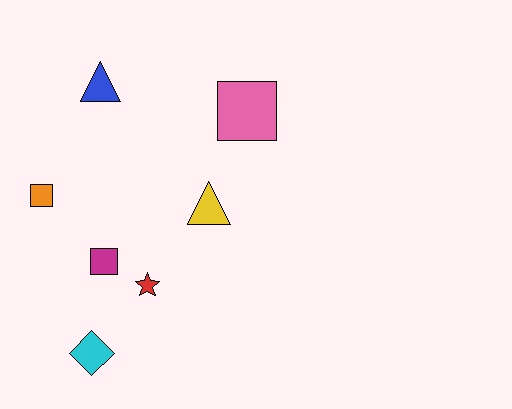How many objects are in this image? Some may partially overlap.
There are 7 objects.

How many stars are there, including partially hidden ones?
There is 1 star.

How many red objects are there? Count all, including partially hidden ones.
There is 1 red object.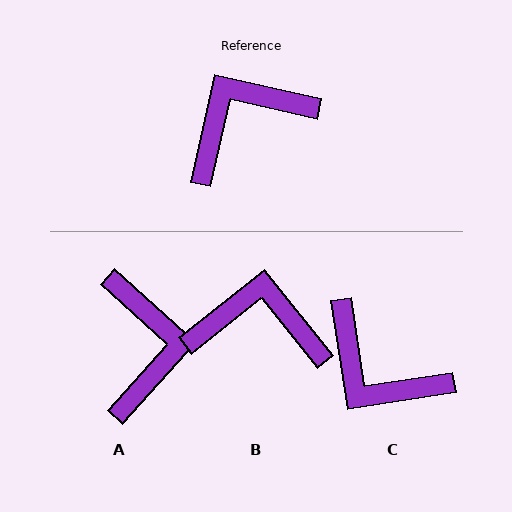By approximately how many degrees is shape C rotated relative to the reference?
Approximately 111 degrees counter-clockwise.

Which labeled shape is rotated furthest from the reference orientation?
A, about 119 degrees away.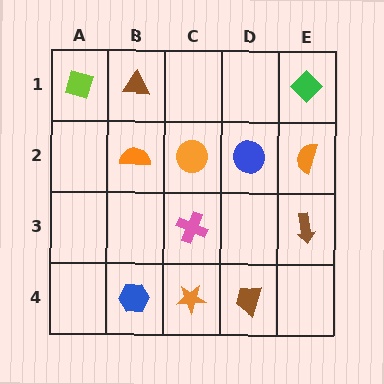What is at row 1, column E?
A green diamond.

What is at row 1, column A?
A lime diamond.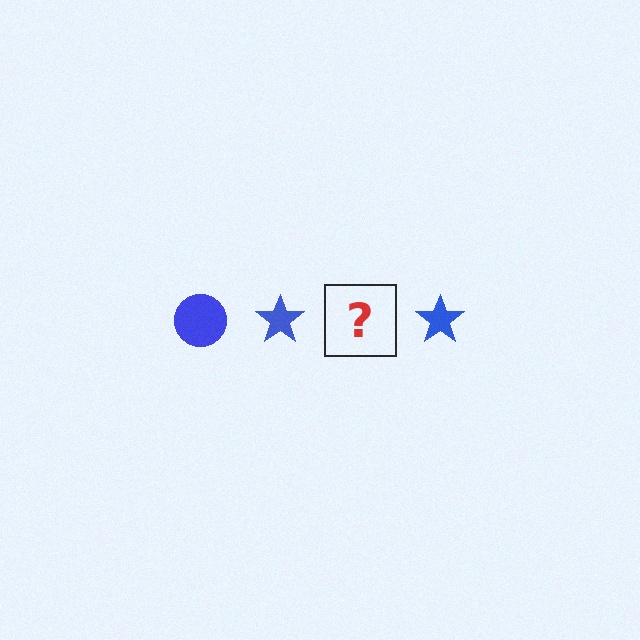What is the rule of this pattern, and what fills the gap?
The rule is that the pattern cycles through circle, star shapes in blue. The gap should be filled with a blue circle.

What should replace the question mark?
The question mark should be replaced with a blue circle.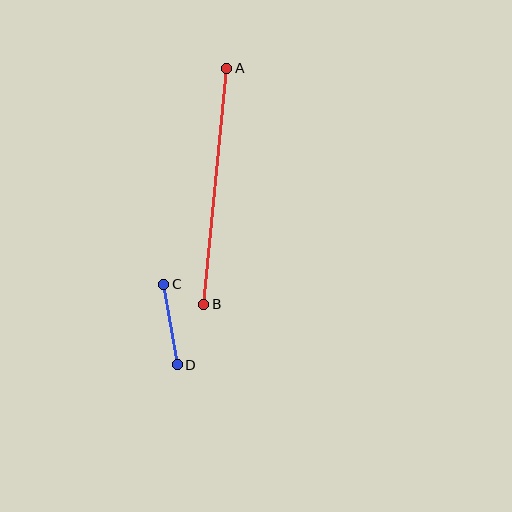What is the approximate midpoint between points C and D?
The midpoint is at approximately (170, 325) pixels.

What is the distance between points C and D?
The distance is approximately 82 pixels.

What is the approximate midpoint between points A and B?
The midpoint is at approximately (215, 186) pixels.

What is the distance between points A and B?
The distance is approximately 237 pixels.